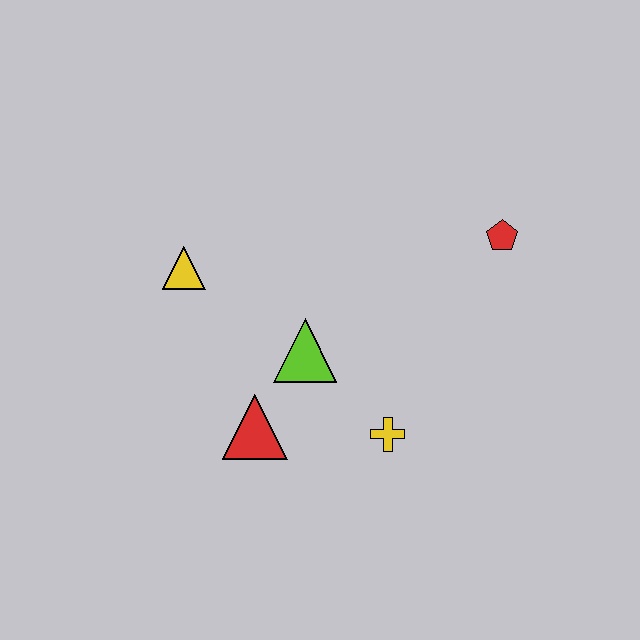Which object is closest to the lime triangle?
The red triangle is closest to the lime triangle.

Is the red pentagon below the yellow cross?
No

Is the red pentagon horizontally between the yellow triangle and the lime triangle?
No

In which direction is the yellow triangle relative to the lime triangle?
The yellow triangle is to the left of the lime triangle.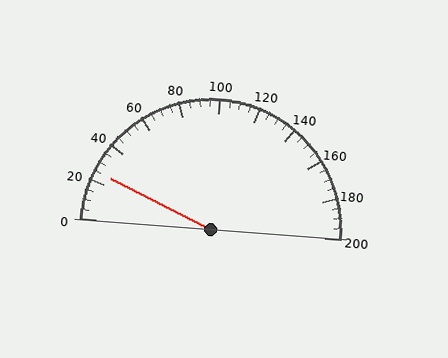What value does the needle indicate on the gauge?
The needle indicates approximately 25.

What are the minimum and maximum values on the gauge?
The gauge ranges from 0 to 200.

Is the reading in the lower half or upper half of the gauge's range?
The reading is in the lower half of the range (0 to 200).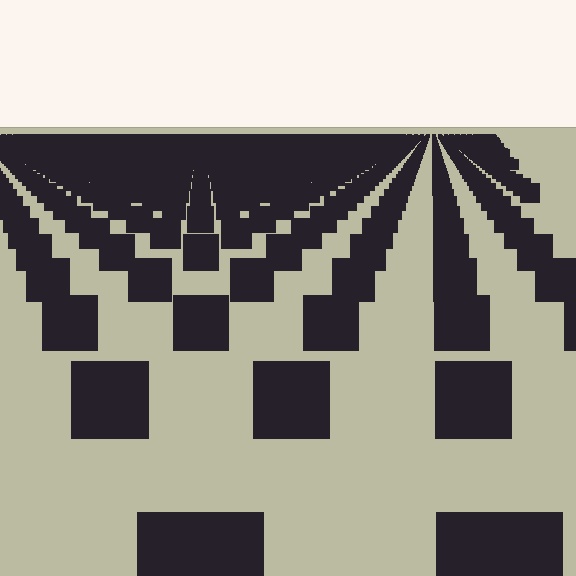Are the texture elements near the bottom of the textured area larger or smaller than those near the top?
Larger. Near the bottom, elements are closer to the viewer and appear at a bigger on-screen size.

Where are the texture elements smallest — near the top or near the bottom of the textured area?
Near the top.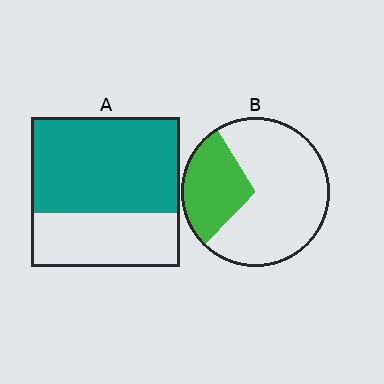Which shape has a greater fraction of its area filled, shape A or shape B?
Shape A.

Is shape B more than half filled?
No.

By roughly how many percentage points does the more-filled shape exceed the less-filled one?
By roughly 35 percentage points (A over B).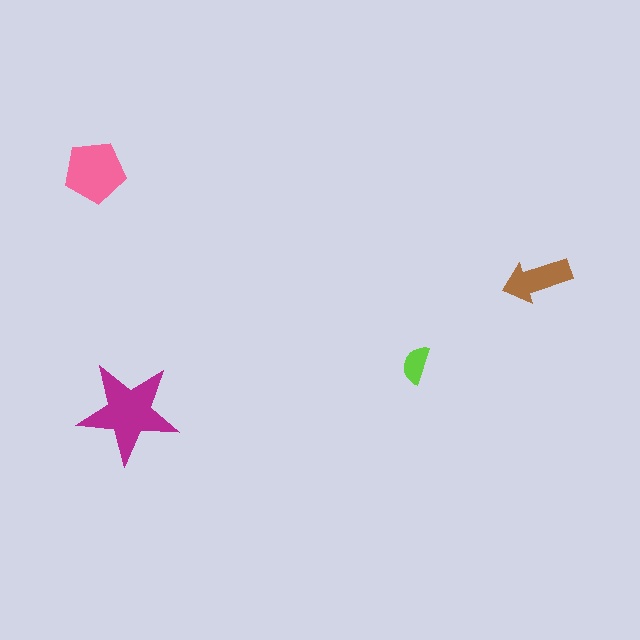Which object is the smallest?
The lime semicircle.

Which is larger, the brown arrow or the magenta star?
The magenta star.